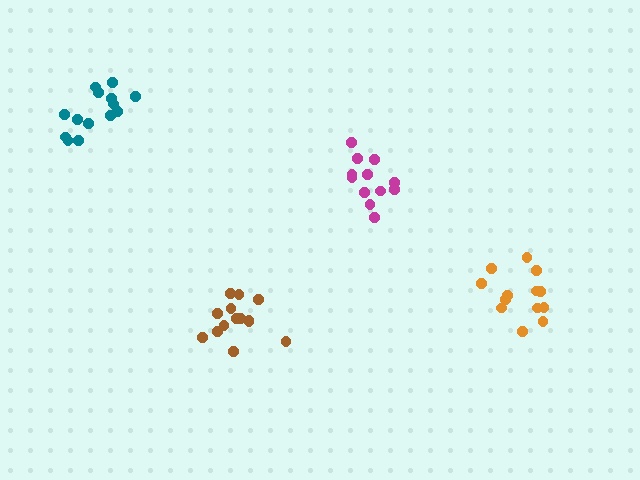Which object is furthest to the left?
The teal cluster is leftmost.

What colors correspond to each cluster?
The clusters are colored: teal, magenta, brown, orange.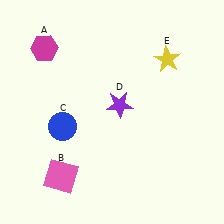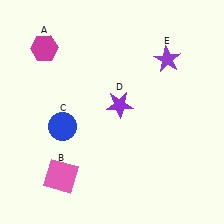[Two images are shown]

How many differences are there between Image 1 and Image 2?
There is 1 difference between the two images.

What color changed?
The star (E) changed from yellow in Image 1 to purple in Image 2.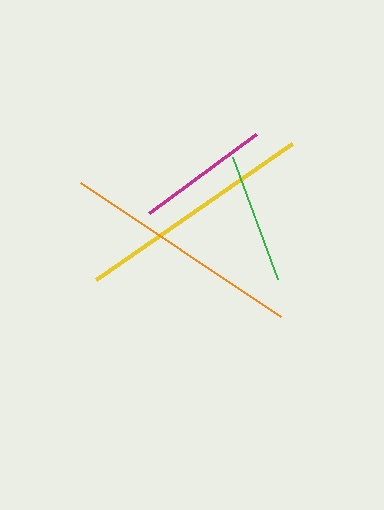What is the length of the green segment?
The green segment is approximately 131 pixels long.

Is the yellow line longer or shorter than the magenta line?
The yellow line is longer than the magenta line.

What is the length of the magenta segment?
The magenta segment is approximately 132 pixels long.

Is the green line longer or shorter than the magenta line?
The magenta line is longer than the green line.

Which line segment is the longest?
The orange line is the longest at approximately 241 pixels.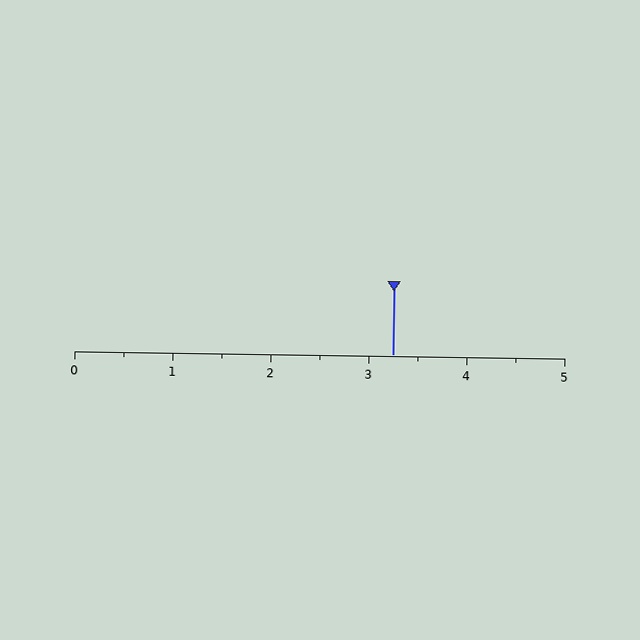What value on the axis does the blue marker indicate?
The marker indicates approximately 3.2.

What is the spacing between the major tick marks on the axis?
The major ticks are spaced 1 apart.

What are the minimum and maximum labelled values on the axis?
The axis runs from 0 to 5.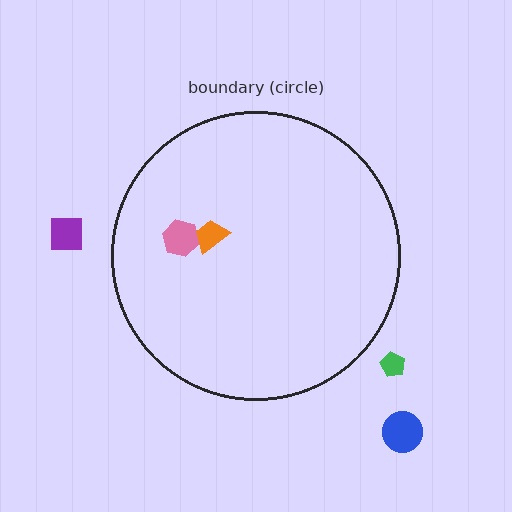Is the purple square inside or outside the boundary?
Outside.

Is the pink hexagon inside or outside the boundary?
Inside.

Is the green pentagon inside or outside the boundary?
Outside.